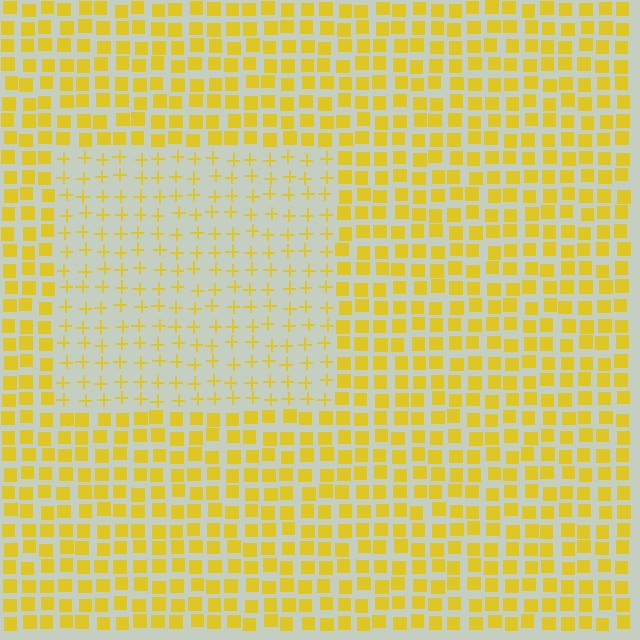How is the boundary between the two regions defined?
The boundary is defined by a change in element shape: plus signs inside vs. squares outside. All elements share the same color and spacing.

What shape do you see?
I see a rectangle.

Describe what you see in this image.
The image is filled with small yellow elements arranged in a uniform grid. A rectangle-shaped region contains plus signs, while the surrounding area contains squares. The boundary is defined purely by the change in element shape.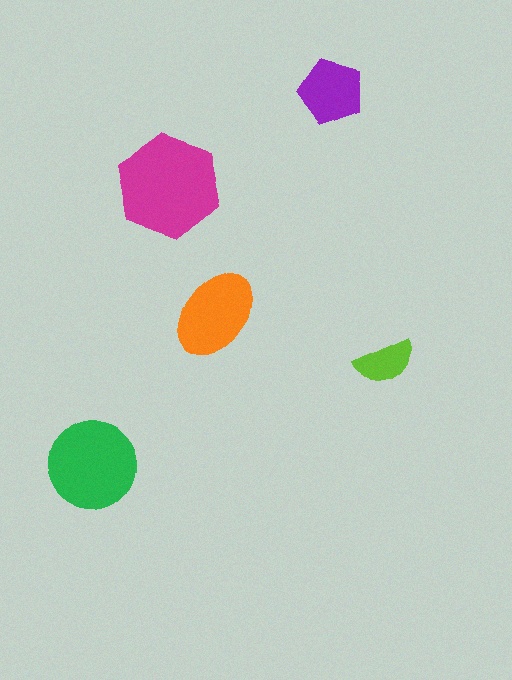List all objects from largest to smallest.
The magenta hexagon, the green circle, the orange ellipse, the purple pentagon, the lime semicircle.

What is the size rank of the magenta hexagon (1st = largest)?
1st.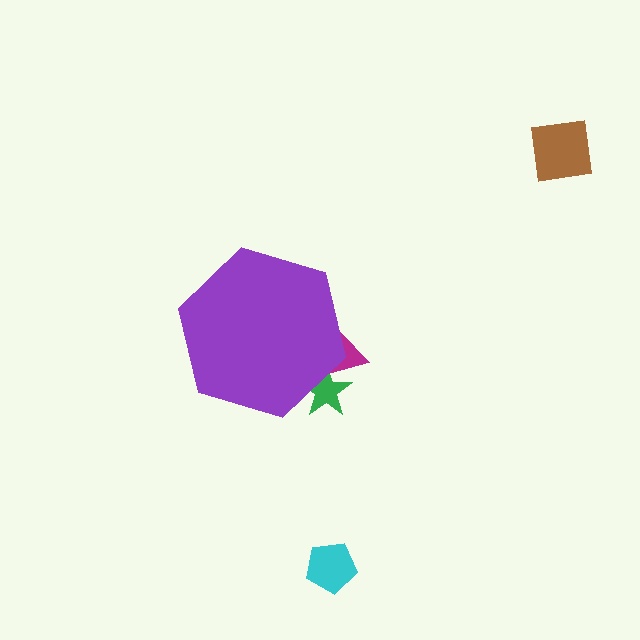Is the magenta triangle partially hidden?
Yes, the magenta triangle is partially hidden behind the purple hexagon.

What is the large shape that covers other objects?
A purple hexagon.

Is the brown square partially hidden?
No, the brown square is fully visible.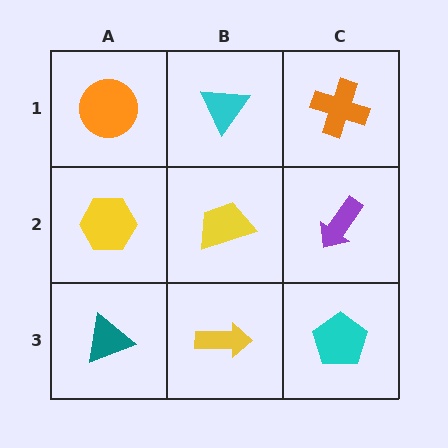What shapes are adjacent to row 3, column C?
A purple arrow (row 2, column C), a yellow arrow (row 3, column B).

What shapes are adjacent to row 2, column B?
A cyan triangle (row 1, column B), a yellow arrow (row 3, column B), a yellow hexagon (row 2, column A), a purple arrow (row 2, column C).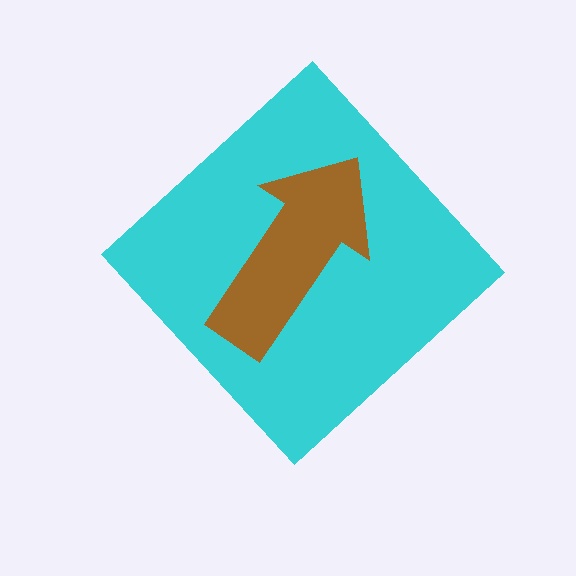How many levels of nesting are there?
2.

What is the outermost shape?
The cyan diamond.